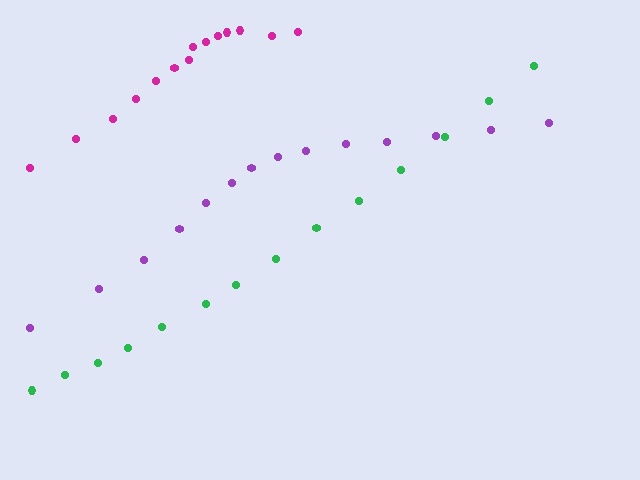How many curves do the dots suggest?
There are 3 distinct paths.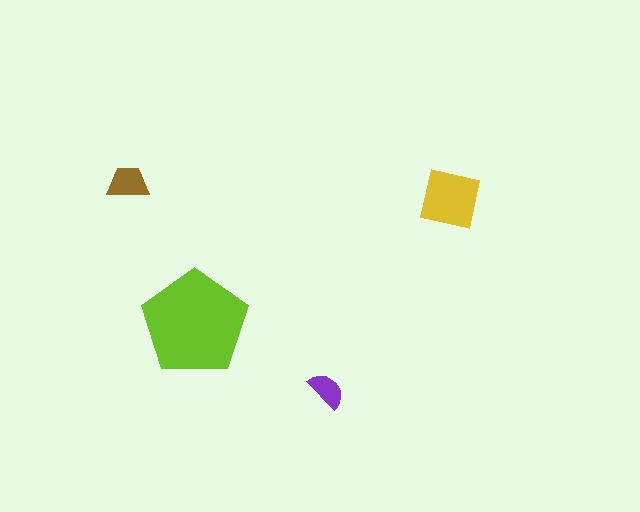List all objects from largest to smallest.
The lime pentagon, the yellow square, the brown trapezoid, the purple semicircle.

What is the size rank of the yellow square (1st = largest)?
2nd.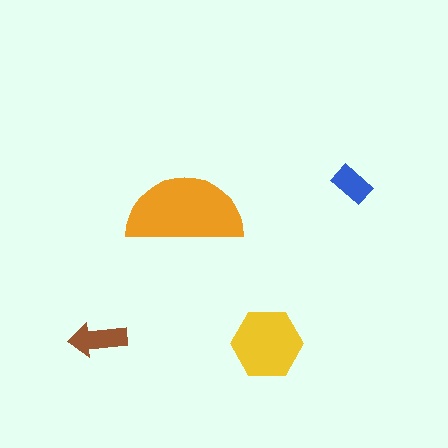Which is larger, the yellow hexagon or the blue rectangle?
The yellow hexagon.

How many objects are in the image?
There are 4 objects in the image.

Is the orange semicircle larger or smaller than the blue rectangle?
Larger.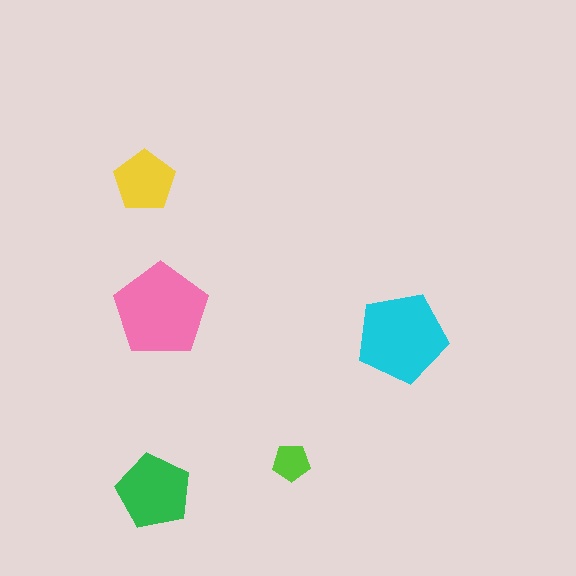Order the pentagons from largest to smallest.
the pink one, the cyan one, the green one, the yellow one, the lime one.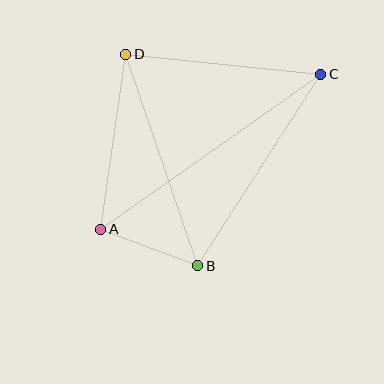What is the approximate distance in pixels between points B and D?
The distance between B and D is approximately 223 pixels.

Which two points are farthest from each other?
Points A and C are farthest from each other.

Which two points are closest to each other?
Points A and B are closest to each other.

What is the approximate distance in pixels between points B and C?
The distance between B and C is approximately 228 pixels.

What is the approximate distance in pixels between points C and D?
The distance between C and D is approximately 196 pixels.